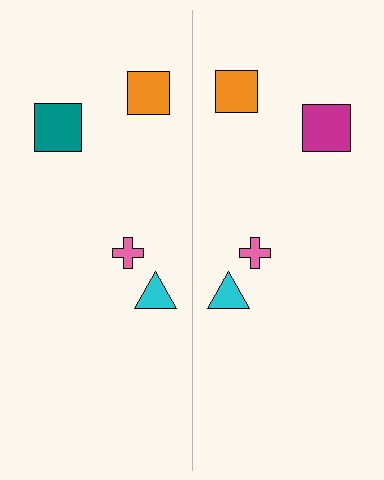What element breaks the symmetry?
The magenta square on the right side breaks the symmetry — its mirror counterpart is teal.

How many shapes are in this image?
There are 8 shapes in this image.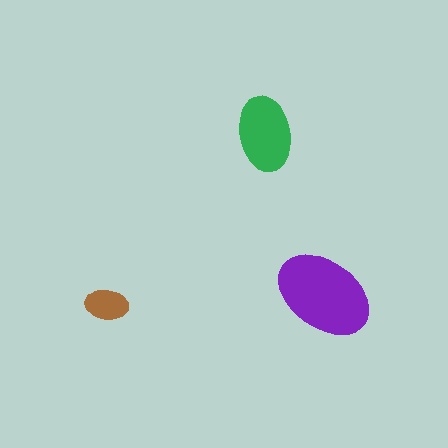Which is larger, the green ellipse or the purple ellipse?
The purple one.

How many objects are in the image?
There are 3 objects in the image.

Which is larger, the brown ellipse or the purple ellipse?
The purple one.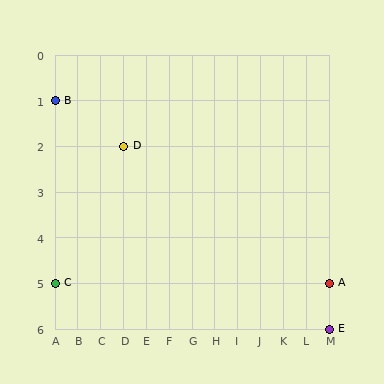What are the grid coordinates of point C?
Point C is at grid coordinates (A, 5).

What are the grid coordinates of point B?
Point B is at grid coordinates (A, 1).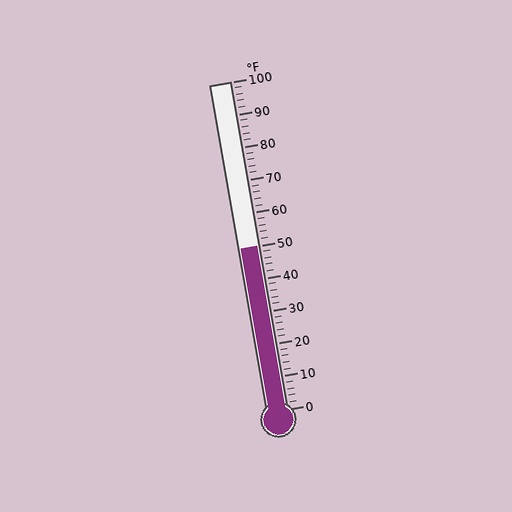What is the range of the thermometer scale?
The thermometer scale ranges from 0°F to 100°F.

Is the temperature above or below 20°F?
The temperature is above 20°F.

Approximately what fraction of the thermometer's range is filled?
The thermometer is filled to approximately 50% of its range.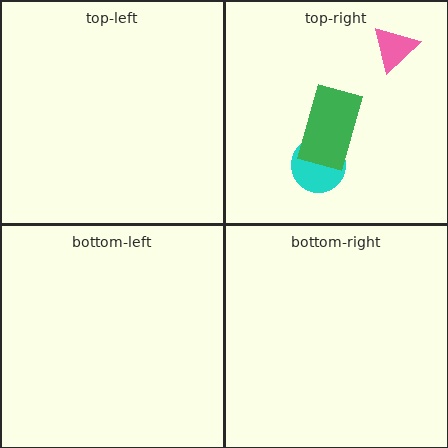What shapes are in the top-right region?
The cyan circle, the green rectangle, the pink triangle.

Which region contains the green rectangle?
The top-right region.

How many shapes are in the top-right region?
3.